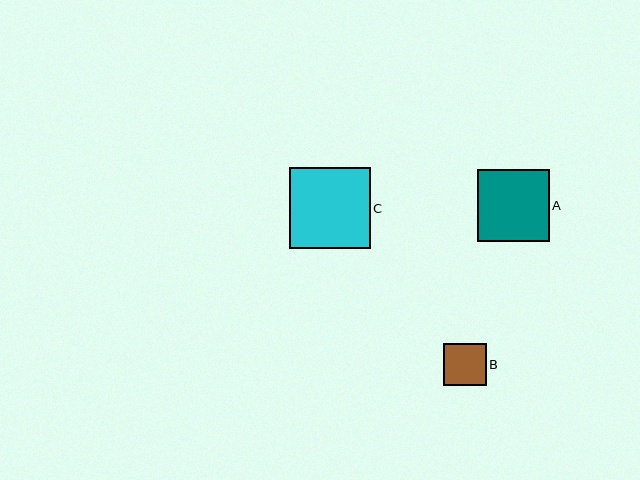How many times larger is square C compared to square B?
Square C is approximately 1.9 times the size of square B.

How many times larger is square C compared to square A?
Square C is approximately 1.1 times the size of square A.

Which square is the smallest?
Square B is the smallest with a size of approximately 43 pixels.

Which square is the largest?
Square C is the largest with a size of approximately 81 pixels.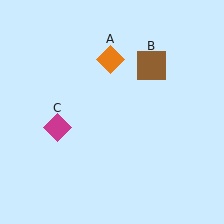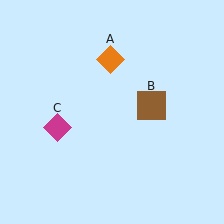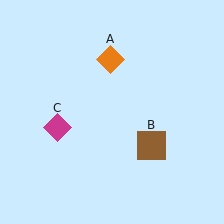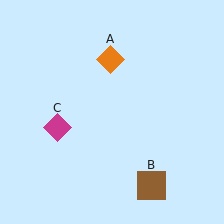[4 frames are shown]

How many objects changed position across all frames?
1 object changed position: brown square (object B).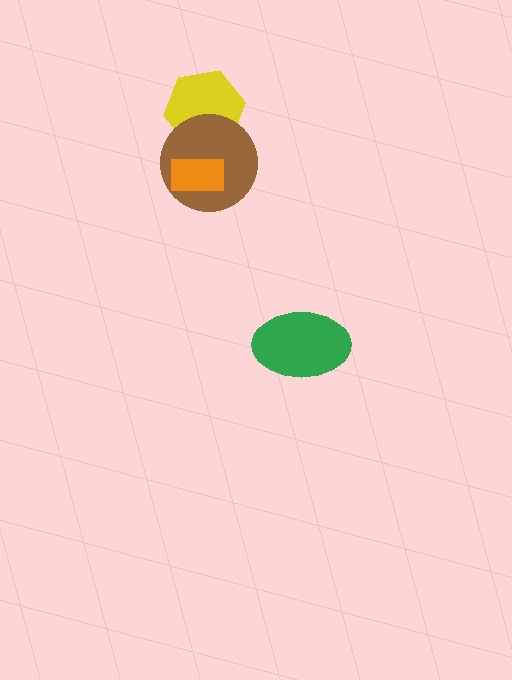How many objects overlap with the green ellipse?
0 objects overlap with the green ellipse.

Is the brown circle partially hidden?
Yes, it is partially covered by another shape.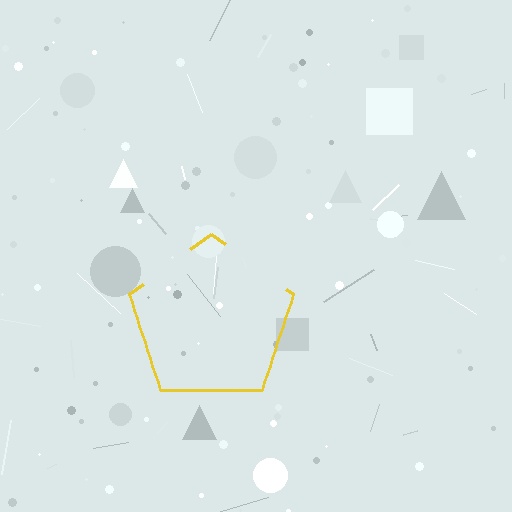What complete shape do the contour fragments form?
The contour fragments form a pentagon.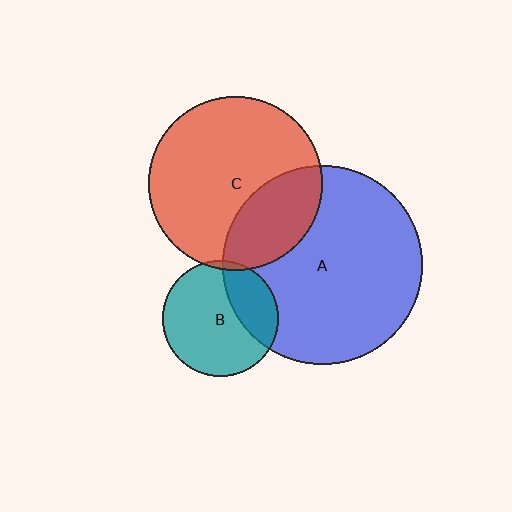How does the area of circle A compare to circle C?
Approximately 1.3 times.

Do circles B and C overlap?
Yes.